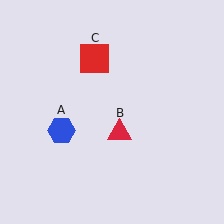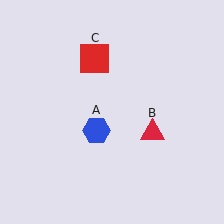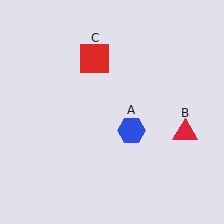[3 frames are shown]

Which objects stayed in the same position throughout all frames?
Red square (object C) remained stationary.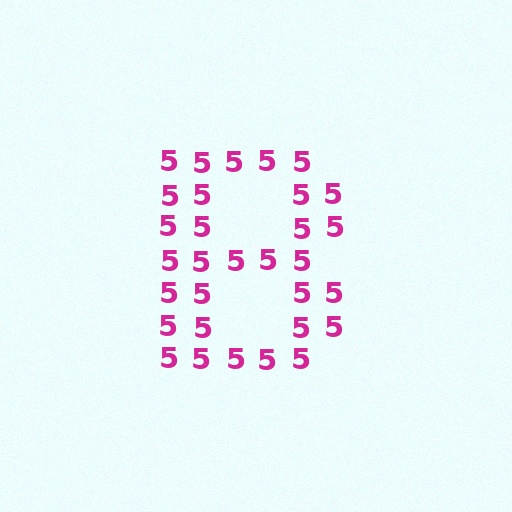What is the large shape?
The large shape is the letter B.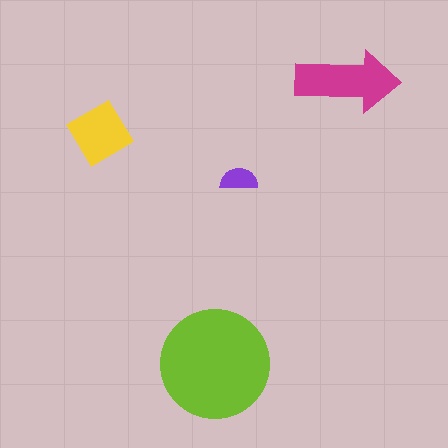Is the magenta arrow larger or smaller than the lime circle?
Smaller.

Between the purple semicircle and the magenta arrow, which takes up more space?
The magenta arrow.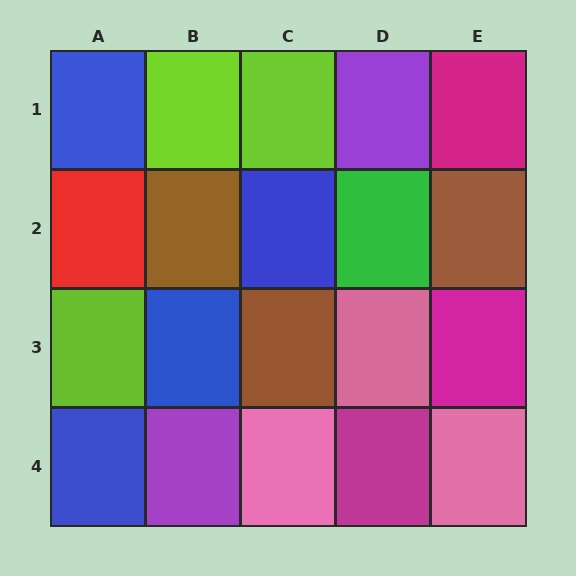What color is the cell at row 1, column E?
Magenta.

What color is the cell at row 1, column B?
Lime.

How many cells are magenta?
3 cells are magenta.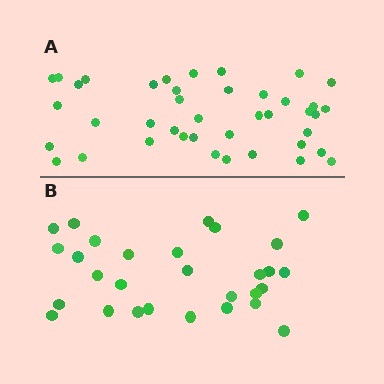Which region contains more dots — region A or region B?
Region A (the top region) has more dots.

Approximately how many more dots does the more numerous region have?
Region A has roughly 12 or so more dots than region B.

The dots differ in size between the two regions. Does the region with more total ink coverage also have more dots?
No. Region B has more total ink coverage because its dots are larger, but region A actually contains more individual dots. Total area can be misleading — the number of items is what matters here.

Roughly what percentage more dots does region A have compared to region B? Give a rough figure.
About 40% more.